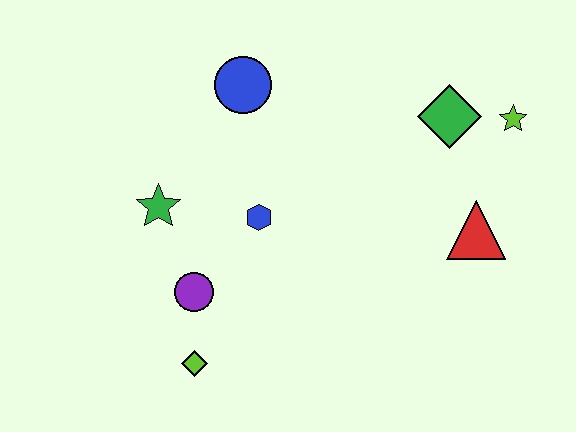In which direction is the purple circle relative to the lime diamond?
The purple circle is above the lime diamond.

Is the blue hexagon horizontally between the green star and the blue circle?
No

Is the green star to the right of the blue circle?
No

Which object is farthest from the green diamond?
The lime diamond is farthest from the green diamond.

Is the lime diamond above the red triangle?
No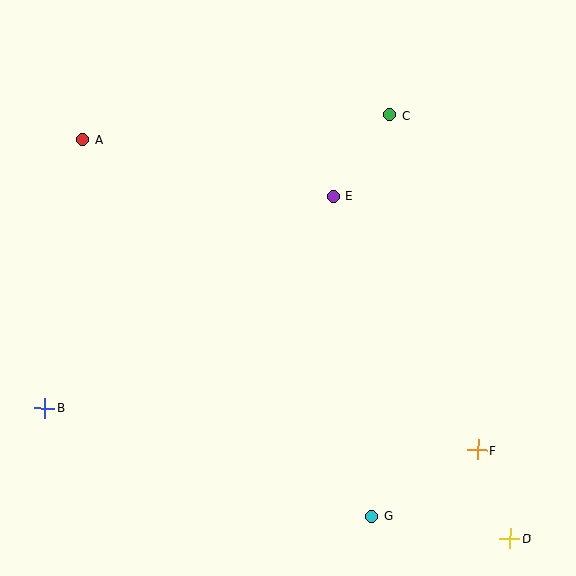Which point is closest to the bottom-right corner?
Point D is closest to the bottom-right corner.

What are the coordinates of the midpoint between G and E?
The midpoint between G and E is at (352, 356).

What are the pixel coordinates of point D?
Point D is at (510, 539).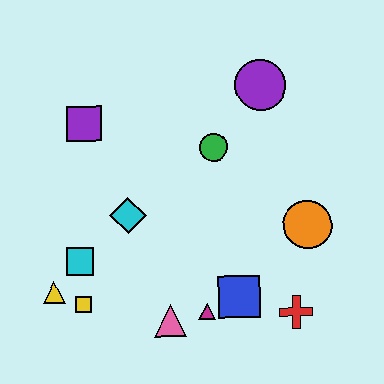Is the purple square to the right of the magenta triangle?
No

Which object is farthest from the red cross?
The purple square is farthest from the red cross.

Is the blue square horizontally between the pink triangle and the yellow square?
No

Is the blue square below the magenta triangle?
No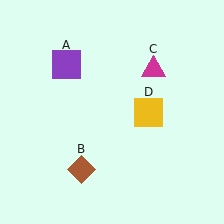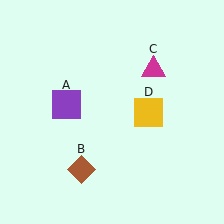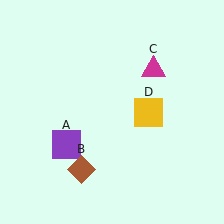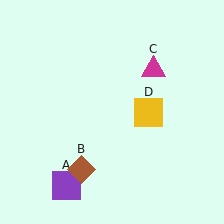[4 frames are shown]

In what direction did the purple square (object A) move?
The purple square (object A) moved down.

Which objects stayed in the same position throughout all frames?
Brown diamond (object B) and magenta triangle (object C) and yellow square (object D) remained stationary.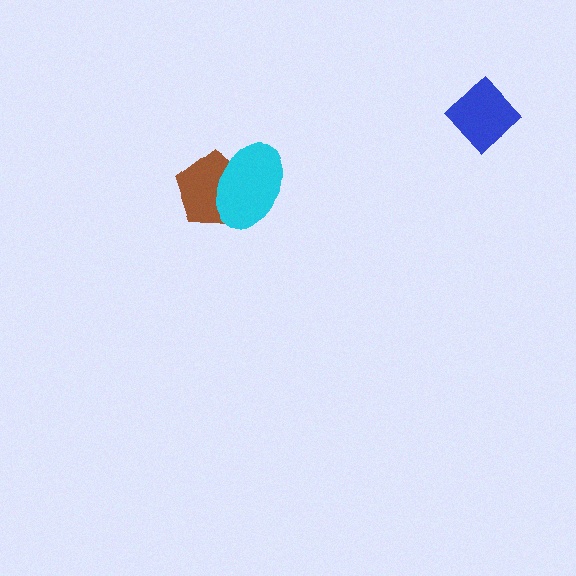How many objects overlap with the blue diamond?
0 objects overlap with the blue diamond.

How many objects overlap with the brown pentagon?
1 object overlaps with the brown pentagon.